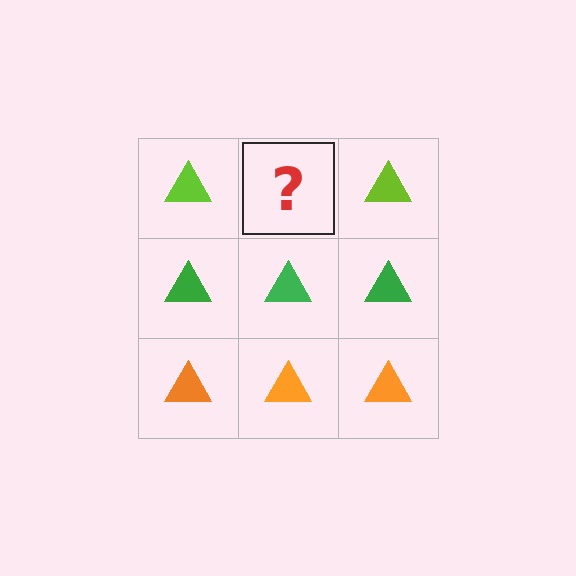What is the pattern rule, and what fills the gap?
The rule is that each row has a consistent color. The gap should be filled with a lime triangle.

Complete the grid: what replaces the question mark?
The question mark should be replaced with a lime triangle.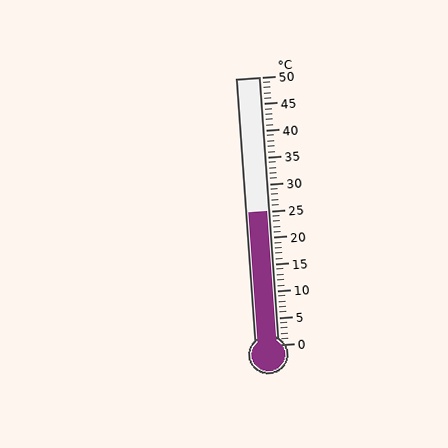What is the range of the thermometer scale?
The thermometer scale ranges from 0°C to 50°C.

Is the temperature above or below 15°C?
The temperature is above 15°C.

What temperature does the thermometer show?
The thermometer shows approximately 25°C.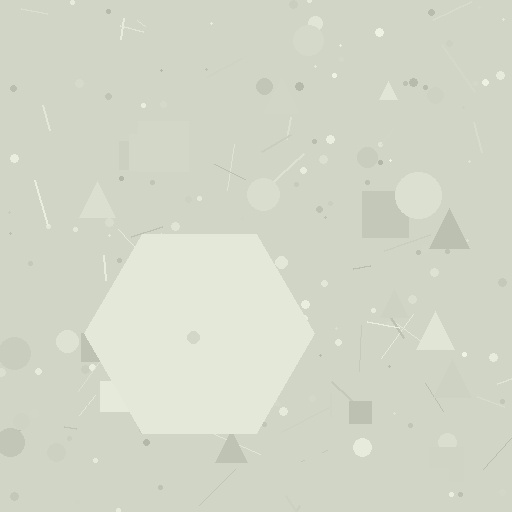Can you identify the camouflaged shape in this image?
The camouflaged shape is a hexagon.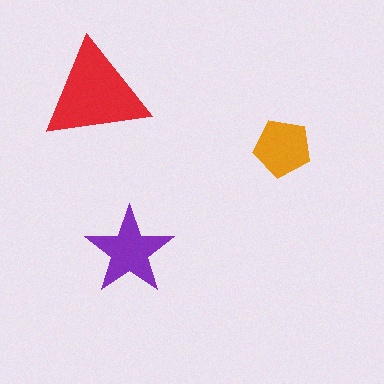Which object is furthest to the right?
The orange pentagon is rightmost.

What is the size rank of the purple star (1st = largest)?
2nd.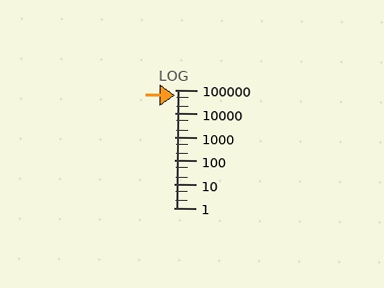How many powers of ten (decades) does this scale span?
The scale spans 5 decades, from 1 to 100000.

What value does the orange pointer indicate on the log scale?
The pointer indicates approximately 56000.